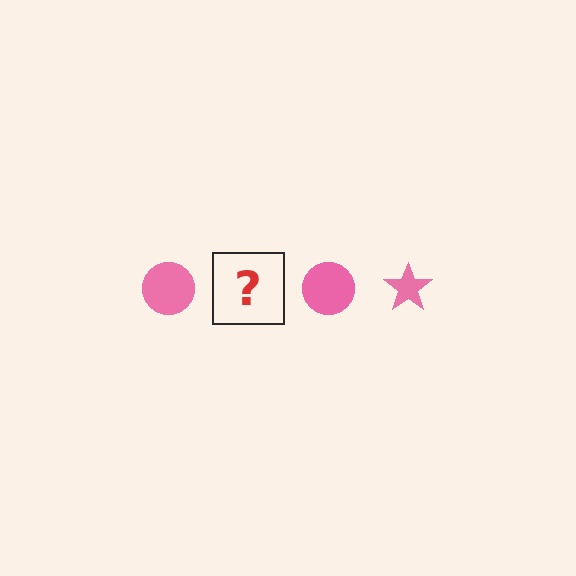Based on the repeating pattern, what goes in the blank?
The blank should be a pink star.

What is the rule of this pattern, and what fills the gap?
The rule is that the pattern cycles through circle, star shapes in pink. The gap should be filled with a pink star.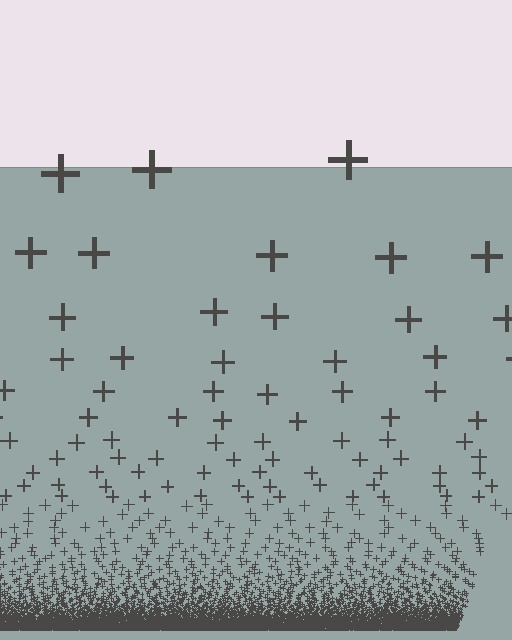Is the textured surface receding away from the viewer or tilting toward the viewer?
The surface appears to tilt toward the viewer. Texture elements get larger and sparser toward the top.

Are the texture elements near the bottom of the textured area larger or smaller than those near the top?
Smaller. The gradient is inverted — elements near the bottom are smaller and denser.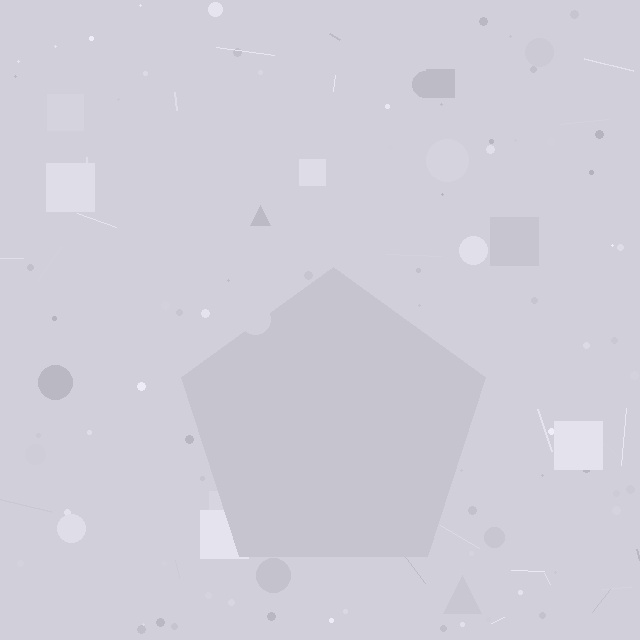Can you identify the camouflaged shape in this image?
The camouflaged shape is a pentagon.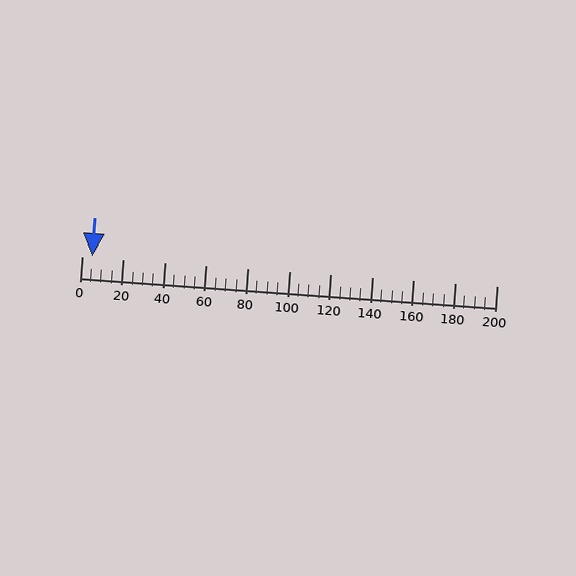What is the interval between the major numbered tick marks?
The major tick marks are spaced 20 units apart.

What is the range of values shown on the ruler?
The ruler shows values from 0 to 200.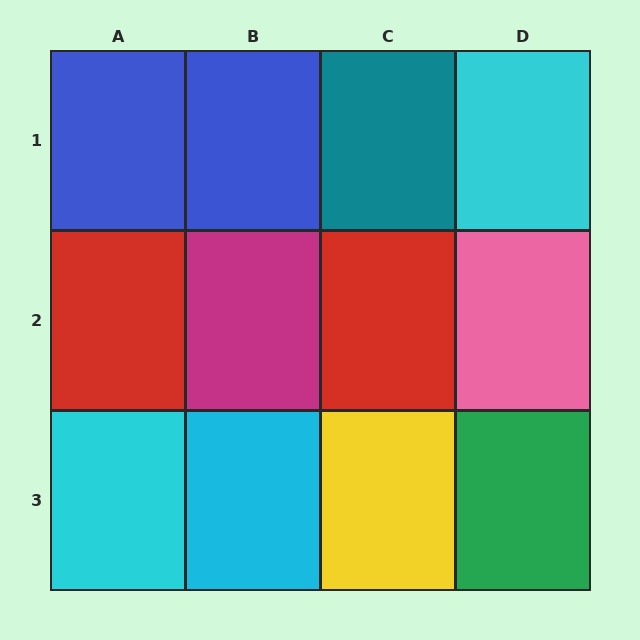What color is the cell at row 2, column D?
Pink.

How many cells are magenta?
1 cell is magenta.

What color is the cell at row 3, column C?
Yellow.